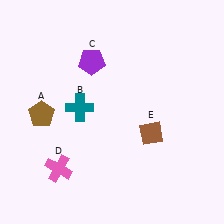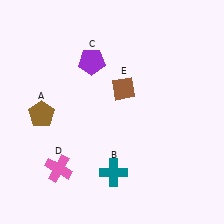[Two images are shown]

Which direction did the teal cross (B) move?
The teal cross (B) moved down.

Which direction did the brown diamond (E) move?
The brown diamond (E) moved up.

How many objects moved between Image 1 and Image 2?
2 objects moved between the two images.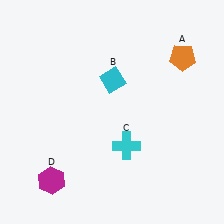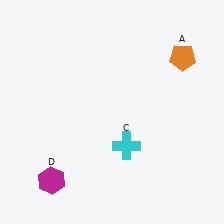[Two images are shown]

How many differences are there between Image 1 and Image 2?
There is 1 difference between the two images.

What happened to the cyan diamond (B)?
The cyan diamond (B) was removed in Image 2. It was in the top-right area of Image 1.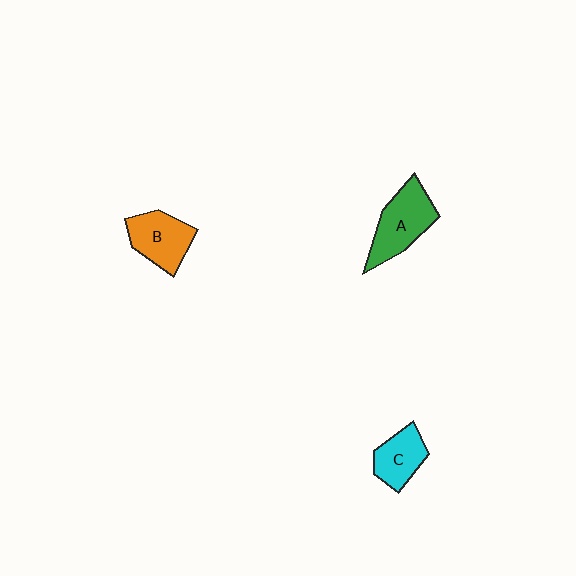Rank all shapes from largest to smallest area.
From largest to smallest: A (green), B (orange), C (cyan).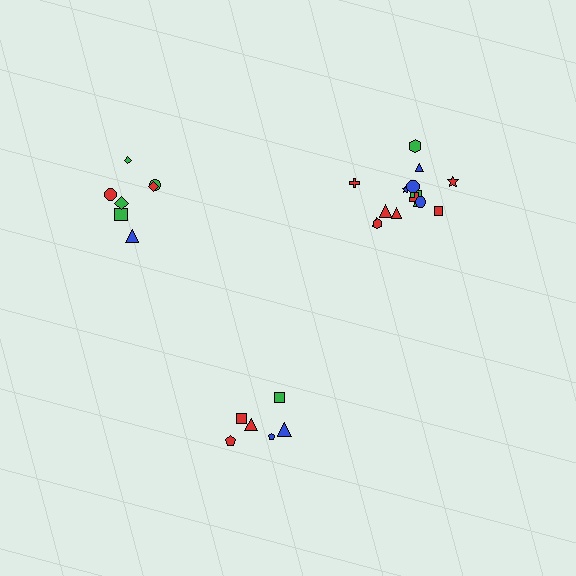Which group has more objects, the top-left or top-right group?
The top-right group.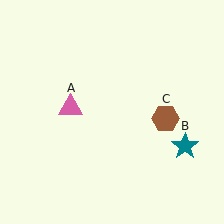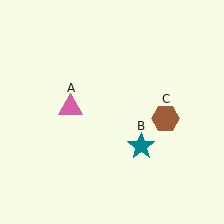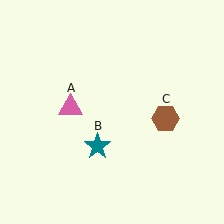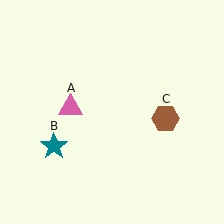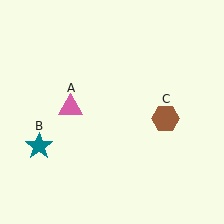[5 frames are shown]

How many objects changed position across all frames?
1 object changed position: teal star (object B).